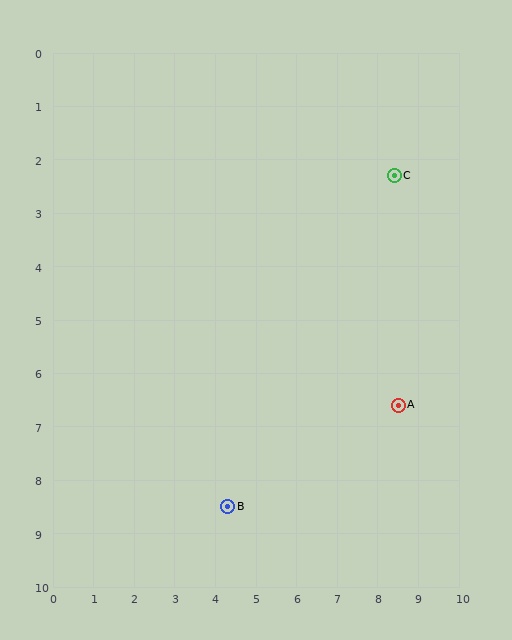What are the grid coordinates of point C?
Point C is at approximately (8.4, 2.3).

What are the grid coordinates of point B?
Point B is at approximately (4.3, 8.5).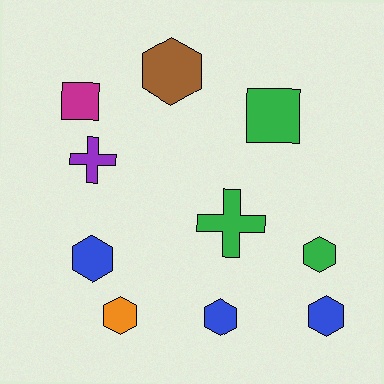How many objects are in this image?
There are 10 objects.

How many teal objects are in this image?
There are no teal objects.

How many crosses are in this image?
There are 2 crosses.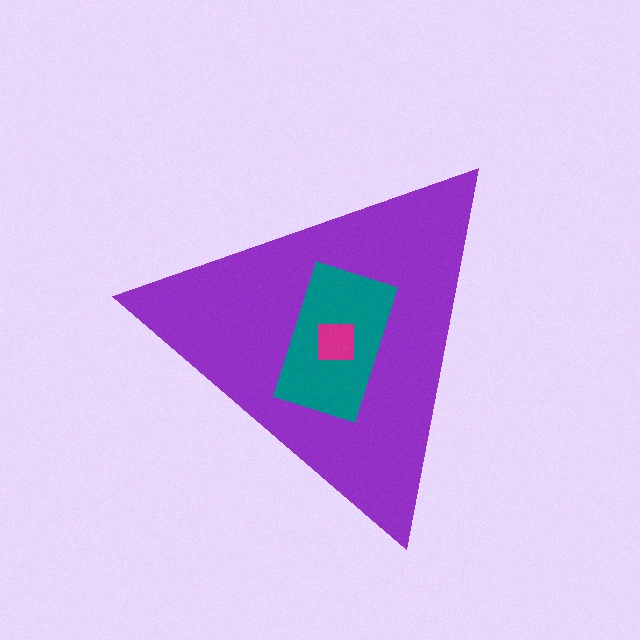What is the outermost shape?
The purple triangle.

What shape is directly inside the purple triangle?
The teal rectangle.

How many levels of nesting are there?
3.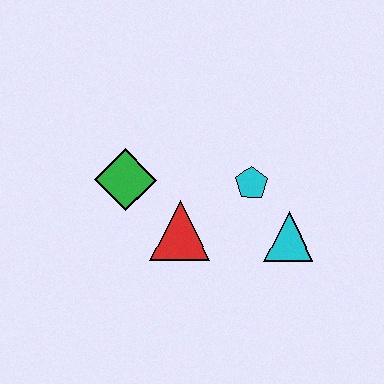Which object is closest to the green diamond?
The red triangle is closest to the green diamond.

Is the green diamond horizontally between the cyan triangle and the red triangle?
No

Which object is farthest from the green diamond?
The cyan triangle is farthest from the green diamond.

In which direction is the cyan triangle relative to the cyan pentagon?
The cyan triangle is below the cyan pentagon.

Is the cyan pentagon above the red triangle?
Yes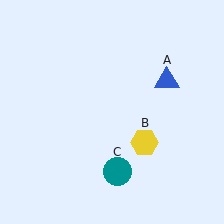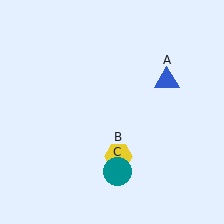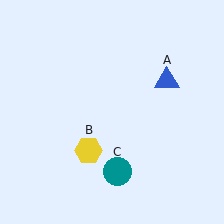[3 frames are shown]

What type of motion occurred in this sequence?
The yellow hexagon (object B) rotated clockwise around the center of the scene.